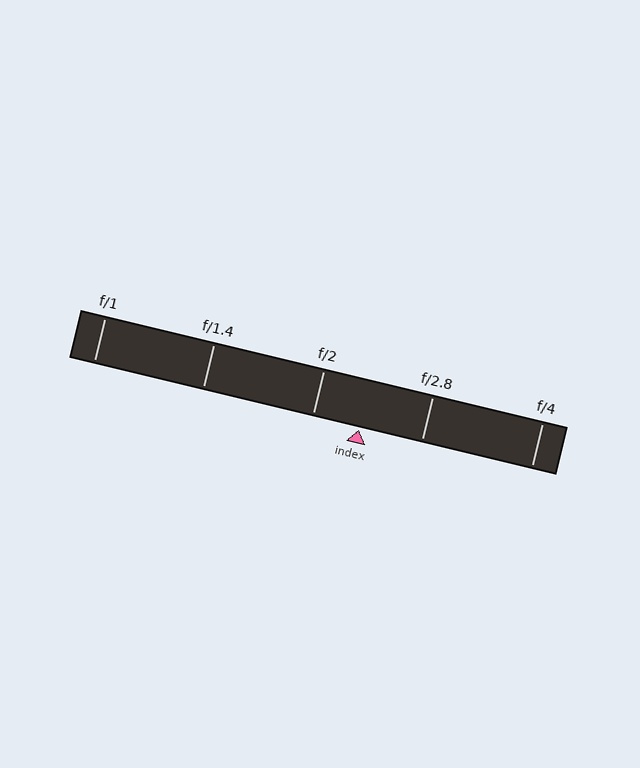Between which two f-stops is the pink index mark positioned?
The index mark is between f/2 and f/2.8.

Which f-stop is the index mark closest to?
The index mark is closest to f/2.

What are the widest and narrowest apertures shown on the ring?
The widest aperture shown is f/1 and the narrowest is f/4.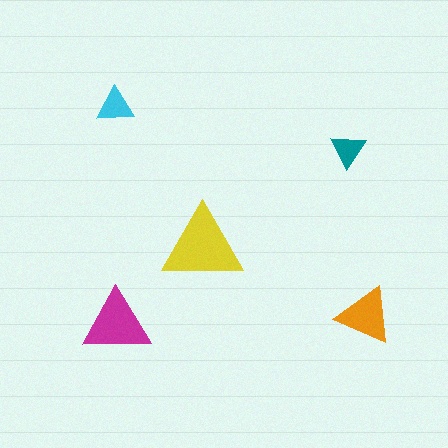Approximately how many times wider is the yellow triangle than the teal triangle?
About 2.5 times wider.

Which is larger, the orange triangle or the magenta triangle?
The magenta one.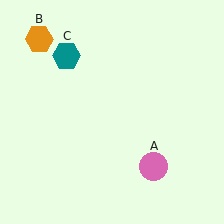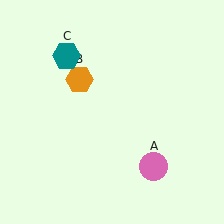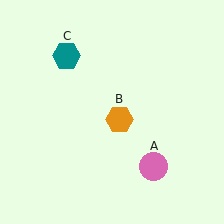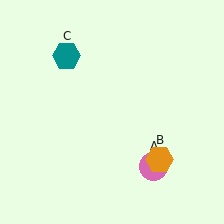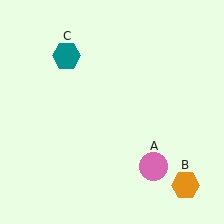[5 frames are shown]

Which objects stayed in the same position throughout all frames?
Pink circle (object A) and teal hexagon (object C) remained stationary.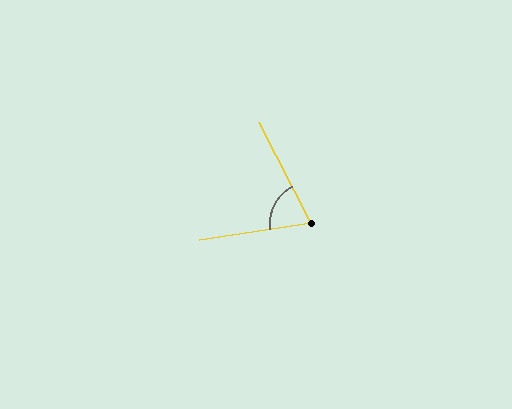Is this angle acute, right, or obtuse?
It is acute.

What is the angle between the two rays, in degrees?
Approximately 72 degrees.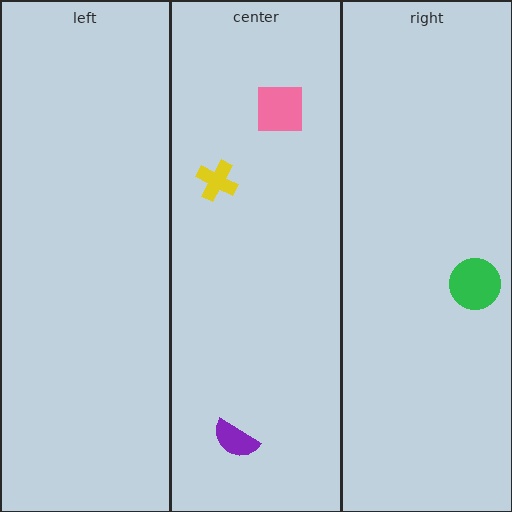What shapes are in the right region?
The green circle.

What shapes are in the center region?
The pink square, the purple semicircle, the yellow cross.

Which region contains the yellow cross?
The center region.